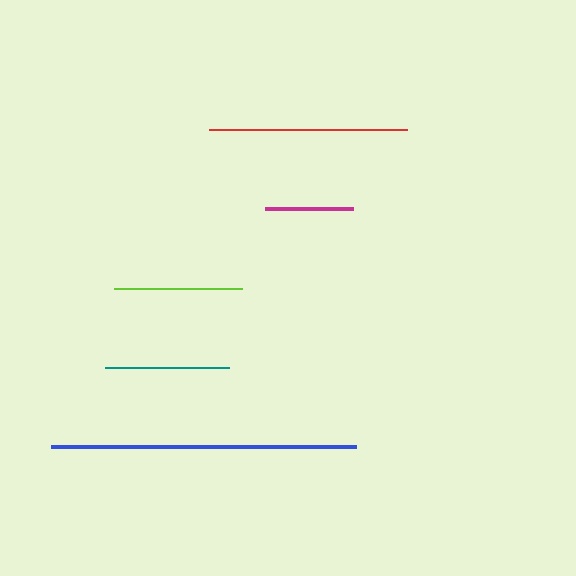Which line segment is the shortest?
The magenta line is the shortest at approximately 88 pixels.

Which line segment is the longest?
The blue line is the longest at approximately 305 pixels.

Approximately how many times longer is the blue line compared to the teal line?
The blue line is approximately 2.5 times the length of the teal line.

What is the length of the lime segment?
The lime segment is approximately 127 pixels long.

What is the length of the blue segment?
The blue segment is approximately 305 pixels long.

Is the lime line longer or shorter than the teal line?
The lime line is longer than the teal line.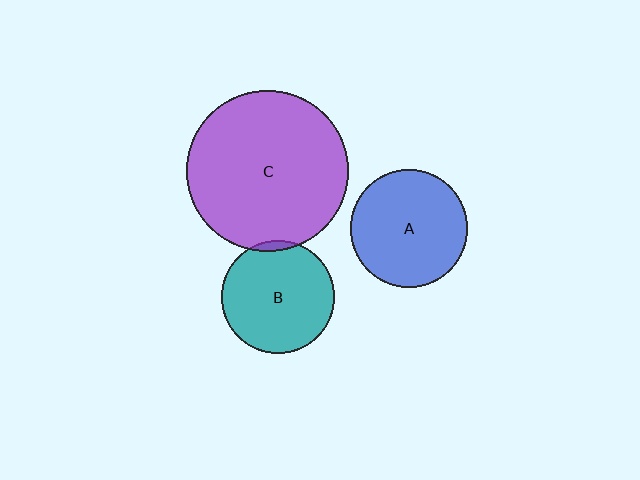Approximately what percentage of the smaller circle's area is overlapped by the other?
Approximately 5%.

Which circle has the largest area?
Circle C (purple).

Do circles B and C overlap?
Yes.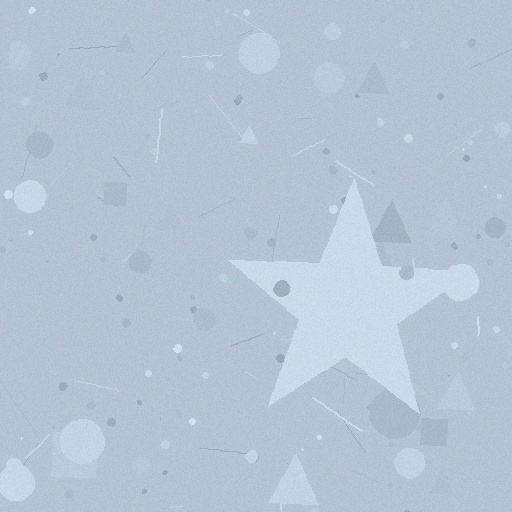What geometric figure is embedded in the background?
A star is embedded in the background.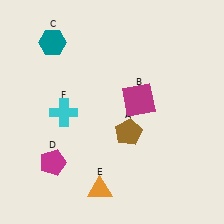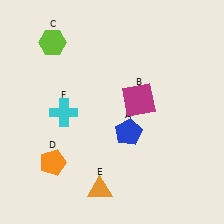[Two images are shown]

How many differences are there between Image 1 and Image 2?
There are 3 differences between the two images.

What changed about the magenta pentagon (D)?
In Image 1, D is magenta. In Image 2, it changed to orange.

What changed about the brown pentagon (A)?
In Image 1, A is brown. In Image 2, it changed to blue.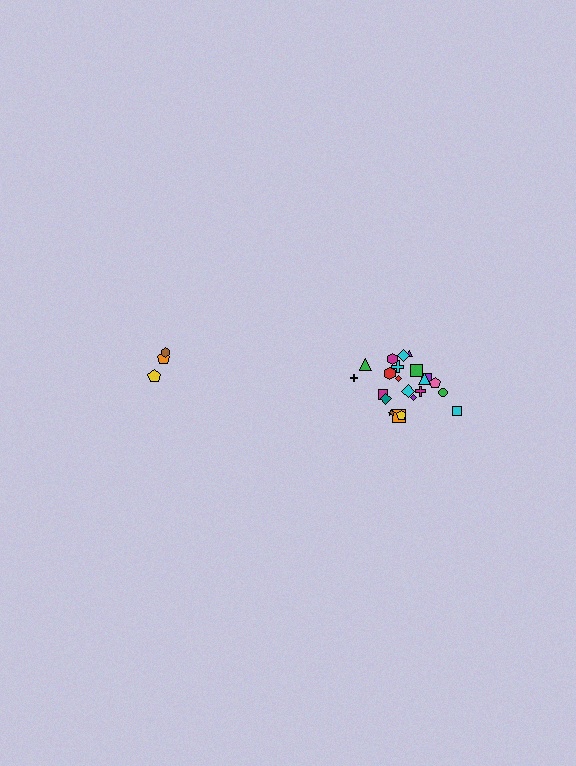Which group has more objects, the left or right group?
The right group.